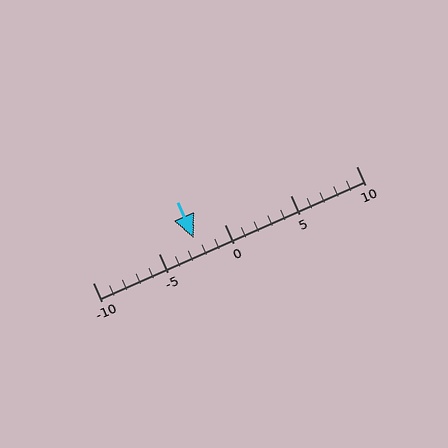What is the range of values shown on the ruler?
The ruler shows values from -10 to 10.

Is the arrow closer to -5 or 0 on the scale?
The arrow is closer to 0.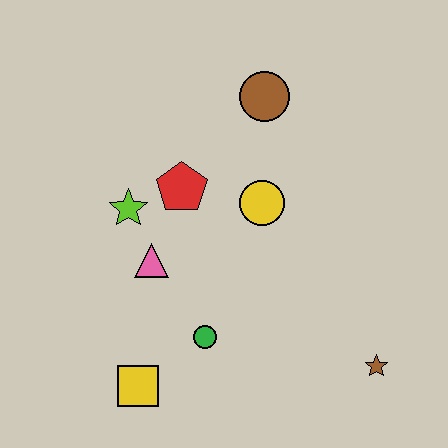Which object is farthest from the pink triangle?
The brown star is farthest from the pink triangle.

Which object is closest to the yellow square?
The green circle is closest to the yellow square.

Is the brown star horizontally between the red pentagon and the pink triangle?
No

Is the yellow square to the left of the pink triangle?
Yes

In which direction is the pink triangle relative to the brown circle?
The pink triangle is below the brown circle.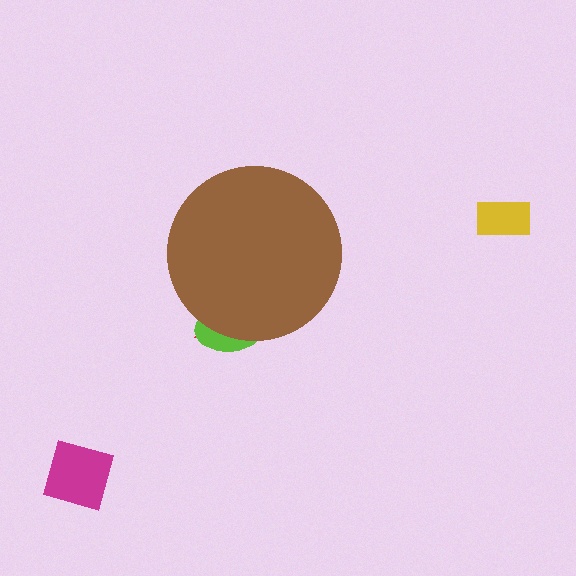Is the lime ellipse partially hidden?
Yes, the lime ellipse is partially hidden behind the brown circle.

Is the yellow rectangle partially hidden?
No, the yellow rectangle is fully visible.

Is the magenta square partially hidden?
No, the magenta square is fully visible.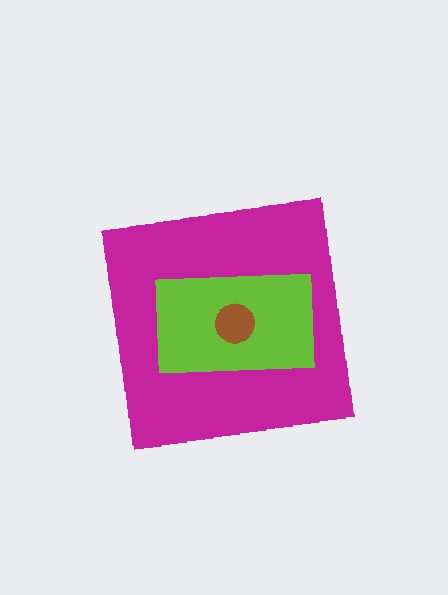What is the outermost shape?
The magenta square.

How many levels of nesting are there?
3.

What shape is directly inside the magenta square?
The lime rectangle.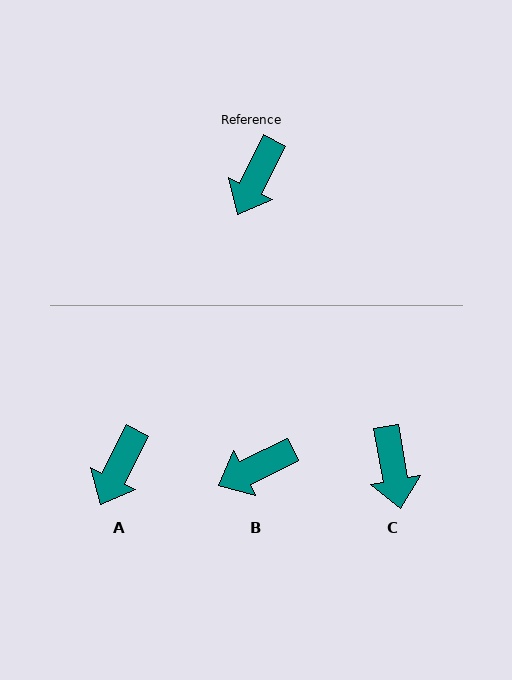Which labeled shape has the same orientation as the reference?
A.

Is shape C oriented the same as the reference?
No, it is off by about 37 degrees.